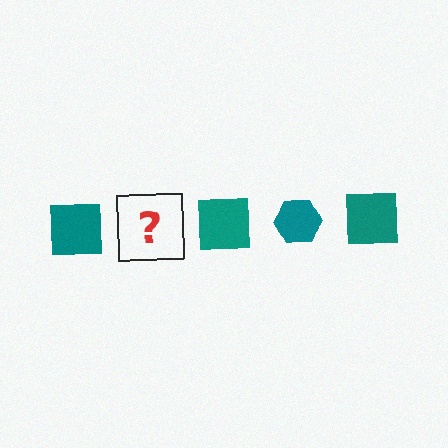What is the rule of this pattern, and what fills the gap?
The rule is that the pattern cycles through square, hexagon shapes in teal. The gap should be filled with a teal hexagon.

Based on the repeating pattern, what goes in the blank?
The blank should be a teal hexagon.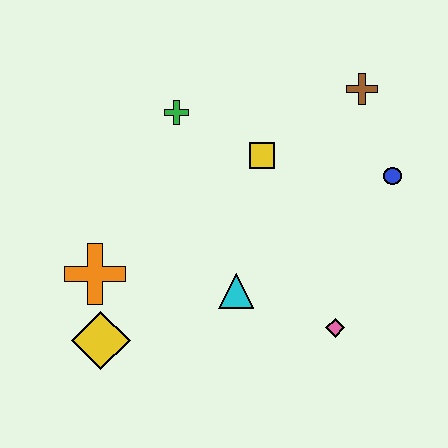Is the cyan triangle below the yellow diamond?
No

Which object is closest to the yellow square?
The green cross is closest to the yellow square.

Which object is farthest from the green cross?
The pink diamond is farthest from the green cross.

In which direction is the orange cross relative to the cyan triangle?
The orange cross is to the left of the cyan triangle.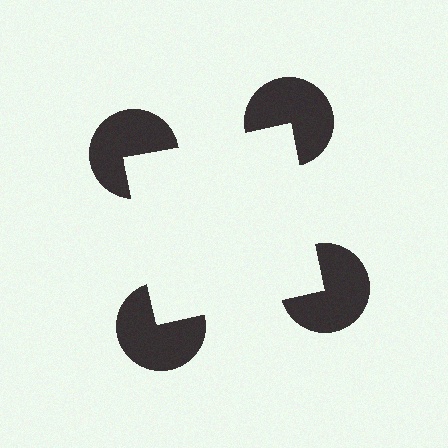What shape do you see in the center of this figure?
An illusory square — its edges are inferred from the aligned wedge cuts in the pac-man discs, not physically drawn.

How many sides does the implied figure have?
4 sides.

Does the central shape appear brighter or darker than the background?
It typically appears slightly brighter than the background, even though no actual brightness change is drawn.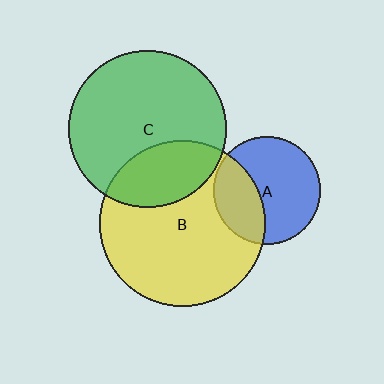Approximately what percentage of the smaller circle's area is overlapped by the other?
Approximately 35%.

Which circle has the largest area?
Circle B (yellow).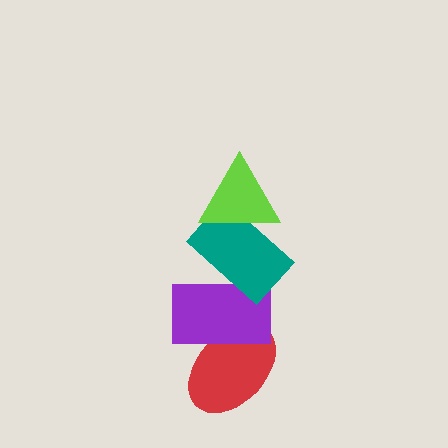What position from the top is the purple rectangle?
The purple rectangle is 3rd from the top.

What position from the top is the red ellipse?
The red ellipse is 4th from the top.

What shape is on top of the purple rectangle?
The teal rectangle is on top of the purple rectangle.